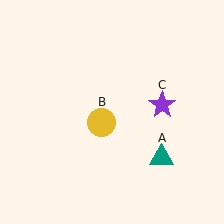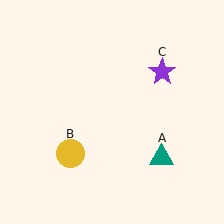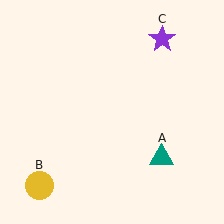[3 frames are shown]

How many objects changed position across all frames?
2 objects changed position: yellow circle (object B), purple star (object C).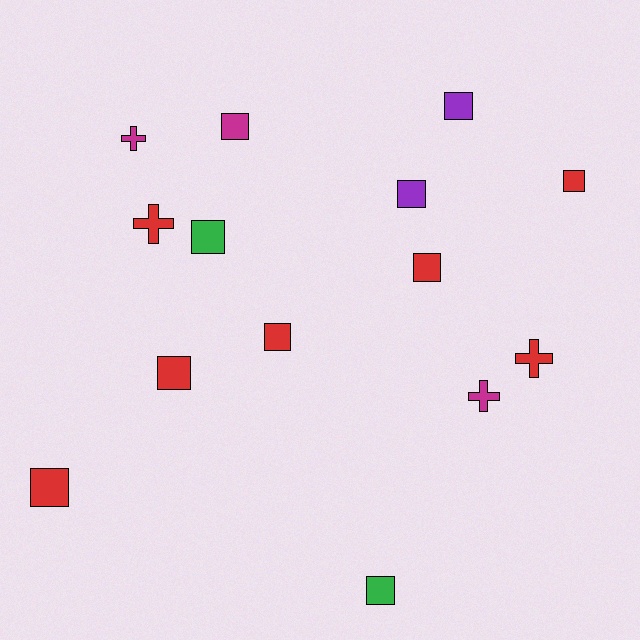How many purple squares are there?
There are 2 purple squares.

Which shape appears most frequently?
Square, with 10 objects.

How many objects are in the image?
There are 14 objects.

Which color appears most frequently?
Red, with 7 objects.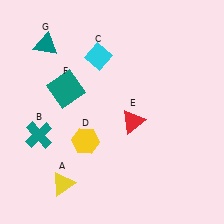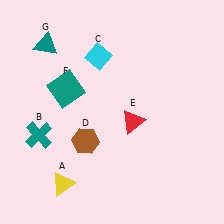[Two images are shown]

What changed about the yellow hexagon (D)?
In Image 1, D is yellow. In Image 2, it changed to brown.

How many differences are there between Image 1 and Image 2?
There is 1 difference between the two images.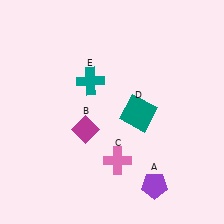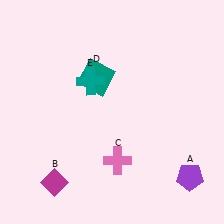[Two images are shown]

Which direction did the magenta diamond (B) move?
The magenta diamond (B) moved down.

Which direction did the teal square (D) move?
The teal square (D) moved left.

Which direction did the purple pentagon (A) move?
The purple pentagon (A) moved right.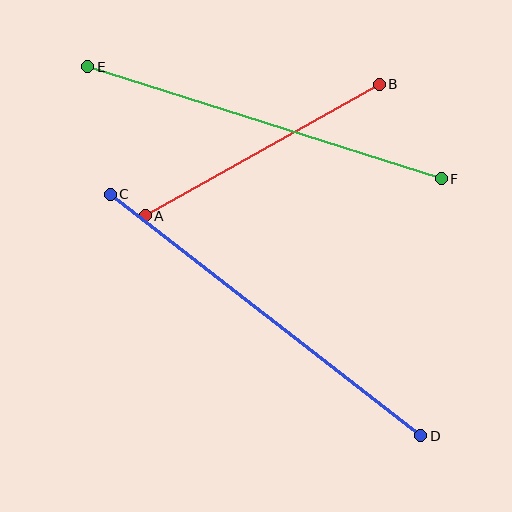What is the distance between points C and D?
The distance is approximately 393 pixels.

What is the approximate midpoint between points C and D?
The midpoint is at approximately (266, 315) pixels.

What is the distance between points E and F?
The distance is approximately 371 pixels.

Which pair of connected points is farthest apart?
Points C and D are farthest apart.